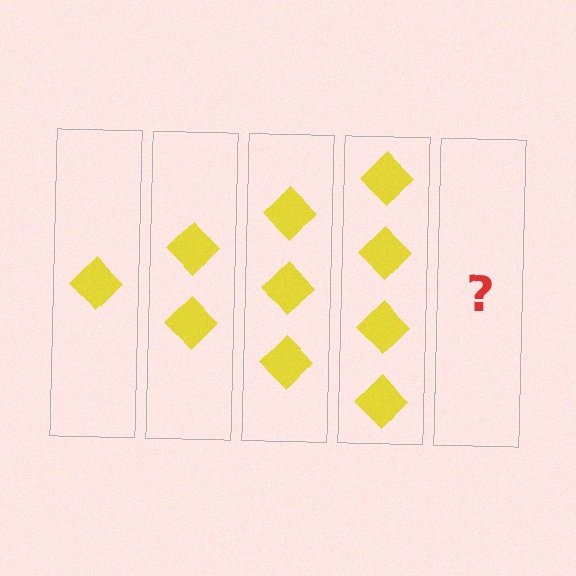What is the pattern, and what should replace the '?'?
The pattern is that each step adds one more diamond. The '?' should be 5 diamonds.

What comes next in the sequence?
The next element should be 5 diamonds.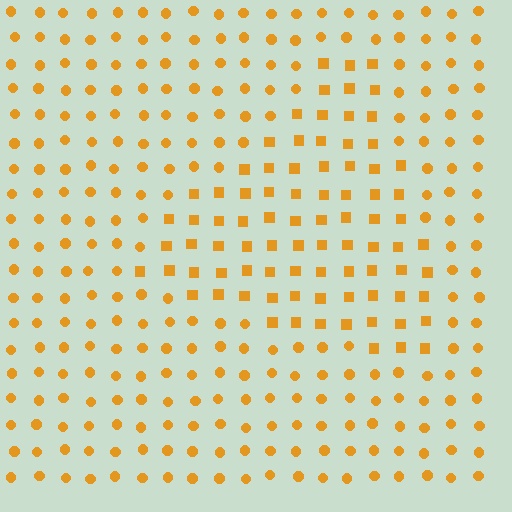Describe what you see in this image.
The image is filled with small orange elements arranged in a uniform grid. A triangle-shaped region contains squares, while the surrounding area contains circles. The boundary is defined purely by the change in element shape.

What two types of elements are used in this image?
The image uses squares inside the triangle region and circles outside it.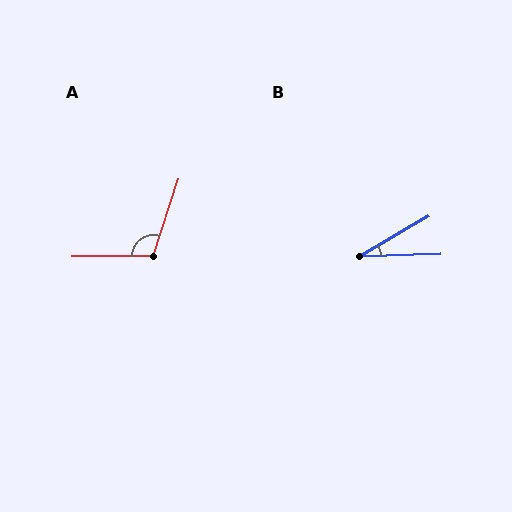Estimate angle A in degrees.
Approximately 109 degrees.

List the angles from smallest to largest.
B (29°), A (109°).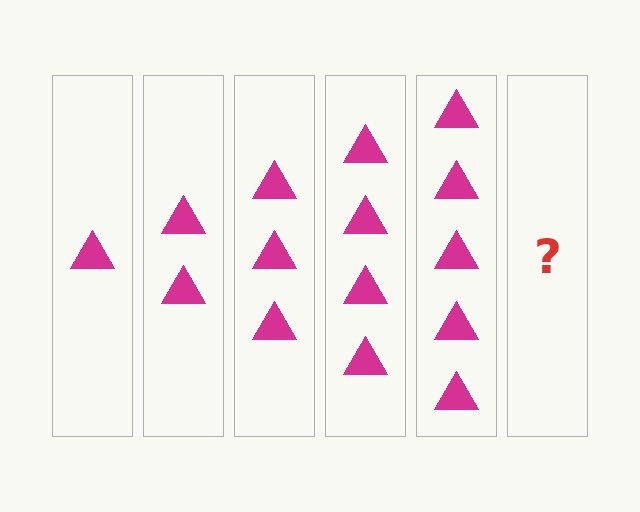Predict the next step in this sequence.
The next step is 6 triangles.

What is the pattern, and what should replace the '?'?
The pattern is that each step adds one more triangle. The '?' should be 6 triangles.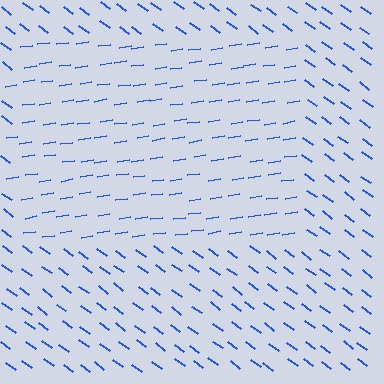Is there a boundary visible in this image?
Yes, there is a texture boundary formed by a change in line orientation.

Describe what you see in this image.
The image is filled with small blue line segments. A rectangle region in the image has lines oriented differently from the surrounding lines, creating a visible texture boundary.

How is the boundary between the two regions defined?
The boundary is defined purely by a change in line orientation (approximately 45 degrees difference). All lines are the same color and thickness.